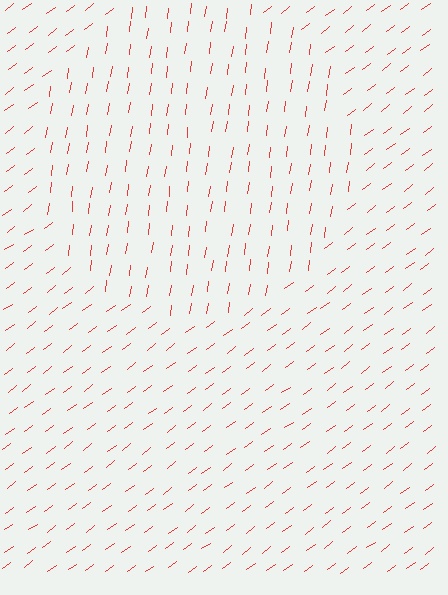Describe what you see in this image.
The image is filled with small red line segments. A circle region in the image has lines oriented differently from the surrounding lines, creating a visible texture boundary.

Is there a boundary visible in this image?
Yes, there is a texture boundary formed by a change in line orientation.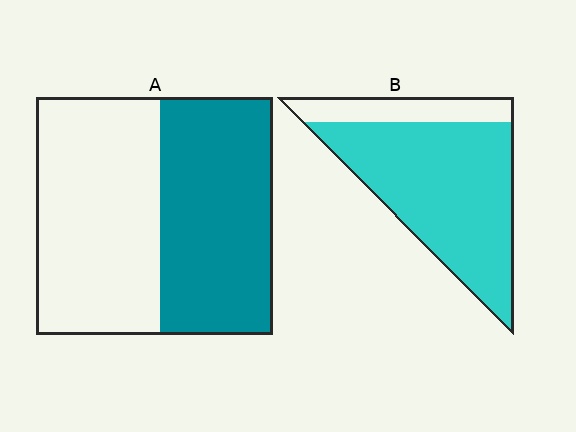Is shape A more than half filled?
Roughly half.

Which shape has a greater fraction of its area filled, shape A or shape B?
Shape B.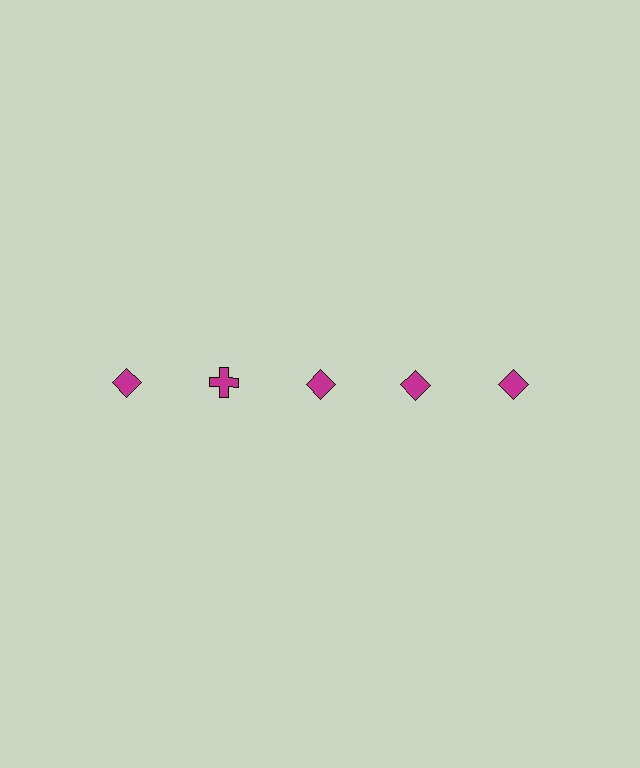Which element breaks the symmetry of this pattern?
The magenta cross in the top row, second from left column breaks the symmetry. All other shapes are magenta diamonds.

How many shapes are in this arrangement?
There are 5 shapes arranged in a grid pattern.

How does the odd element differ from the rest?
It has a different shape: cross instead of diamond.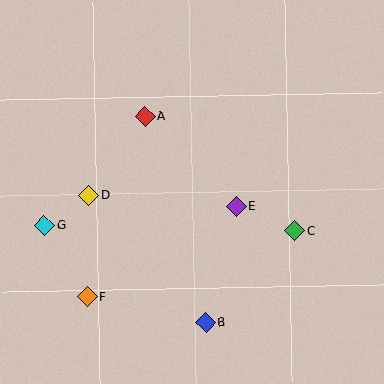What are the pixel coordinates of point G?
Point G is at (44, 226).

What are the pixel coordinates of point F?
Point F is at (87, 297).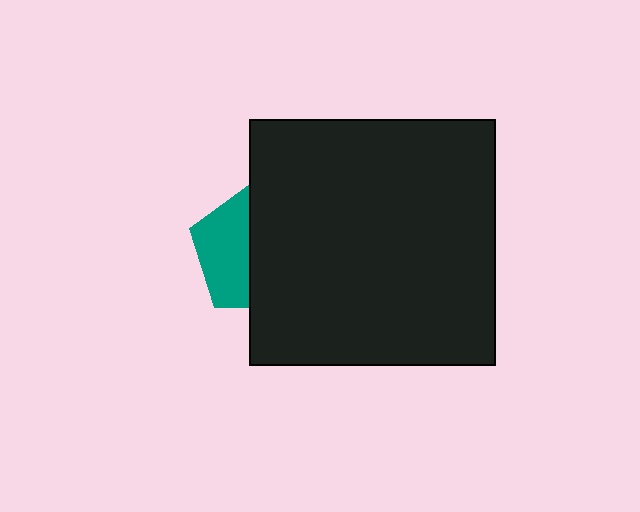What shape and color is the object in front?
The object in front is a black square.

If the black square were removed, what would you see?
You would see the complete teal pentagon.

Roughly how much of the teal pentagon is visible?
A small part of it is visible (roughly 43%).